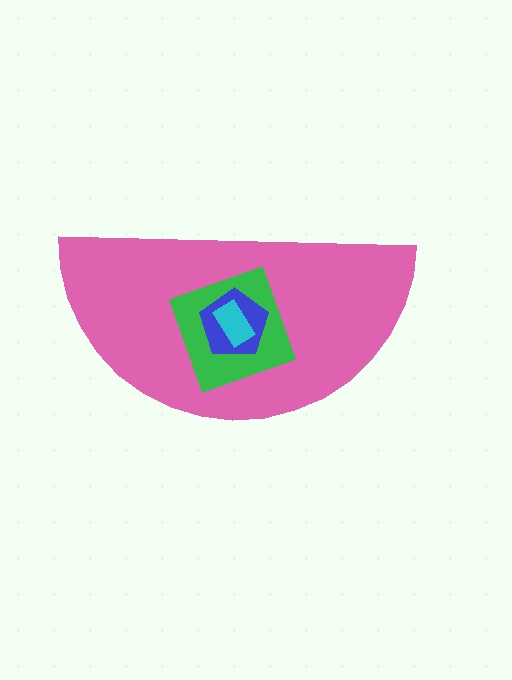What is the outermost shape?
The pink semicircle.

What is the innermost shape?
The cyan rectangle.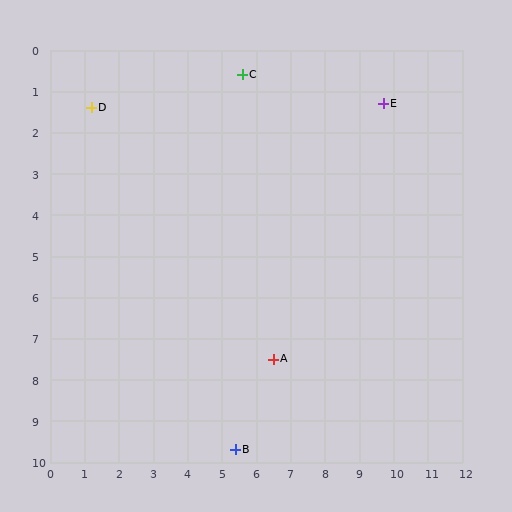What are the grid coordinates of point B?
Point B is at approximately (5.4, 9.7).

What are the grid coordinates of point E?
Point E is at approximately (9.7, 1.3).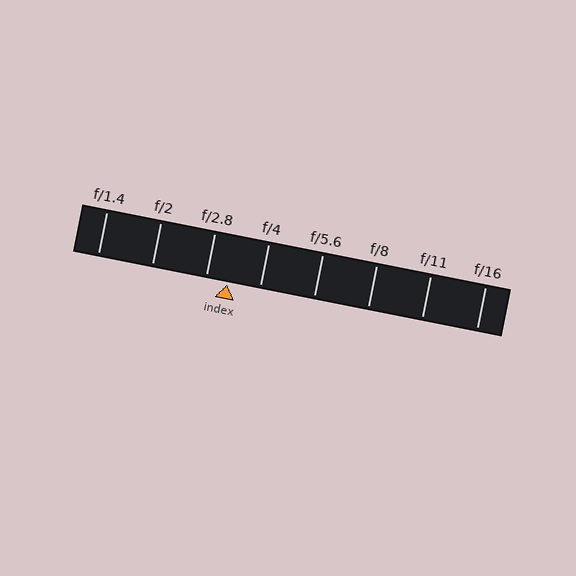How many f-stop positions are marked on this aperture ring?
There are 8 f-stop positions marked.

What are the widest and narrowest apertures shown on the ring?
The widest aperture shown is f/1.4 and the narrowest is f/16.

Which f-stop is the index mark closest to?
The index mark is closest to f/2.8.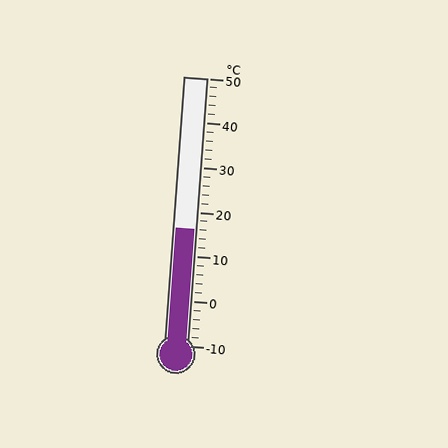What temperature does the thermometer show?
The thermometer shows approximately 16°C.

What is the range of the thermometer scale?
The thermometer scale ranges from -10°C to 50°C.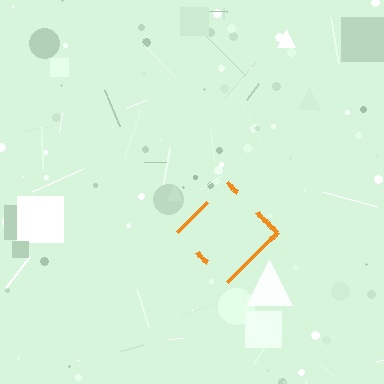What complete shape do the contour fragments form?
The contour fragments form a diamond.